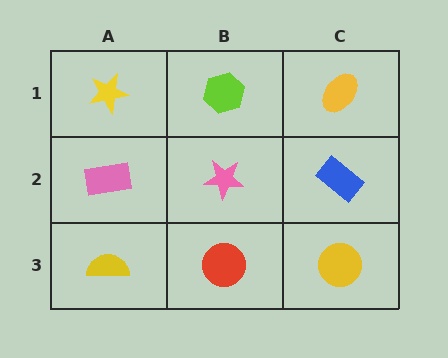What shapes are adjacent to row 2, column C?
A yellow ellipse (row 1, column C), a yellow circle (row 3, column C), a pink star (row 2, column B).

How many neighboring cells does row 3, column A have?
2.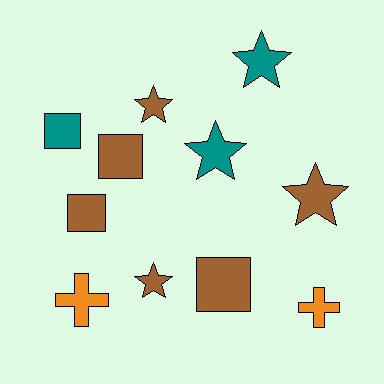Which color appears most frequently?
Brown, with 6 objects.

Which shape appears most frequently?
Star, with 5 objects.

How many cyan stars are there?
There are no cyan stars.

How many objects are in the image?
There are 11 objects.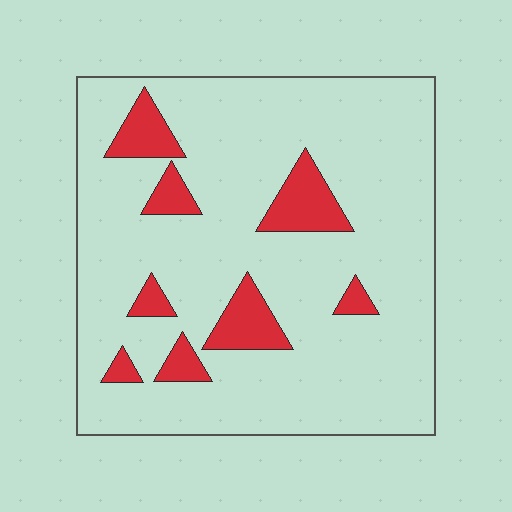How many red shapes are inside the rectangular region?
8.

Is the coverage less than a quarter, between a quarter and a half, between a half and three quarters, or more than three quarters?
Less than a quarter.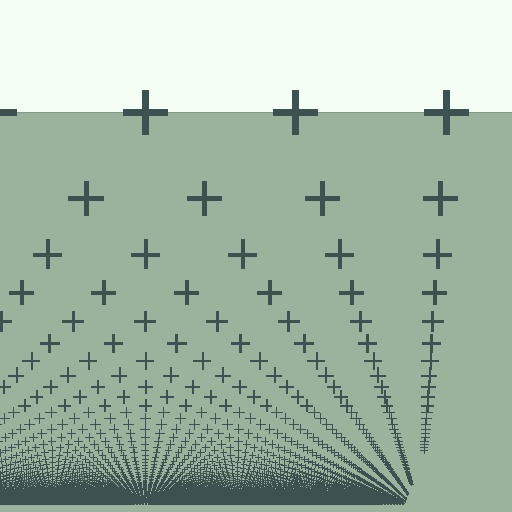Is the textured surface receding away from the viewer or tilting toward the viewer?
The surface appears to tilt toward the viewer. Texture elements get larger and sparser toward the top.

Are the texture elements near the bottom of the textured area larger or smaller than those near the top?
Smaller. The gradient is inverted — elements near the bottom are smaller and denser.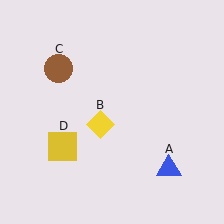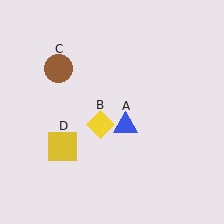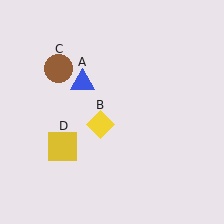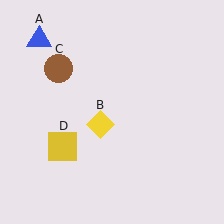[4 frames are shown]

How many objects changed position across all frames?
1 object changed position: blue triangle (object A).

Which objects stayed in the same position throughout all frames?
Yellow diamond (object B) and brown circle (object C) and yellow square (object D) remained stationary.